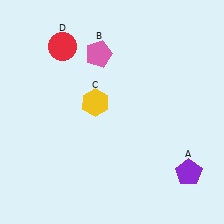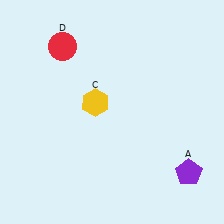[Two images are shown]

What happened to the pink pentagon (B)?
The pink pentagon (B) was removed in Image 2. It was in the top-left area of Image 1.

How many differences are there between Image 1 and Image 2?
There is 1 difference between the two images.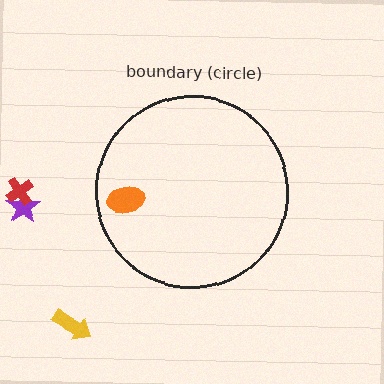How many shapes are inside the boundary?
1 inside, 3 outside.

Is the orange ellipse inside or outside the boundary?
Inside.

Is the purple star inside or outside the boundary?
Outside.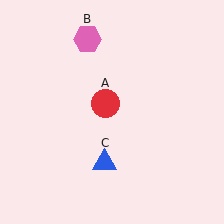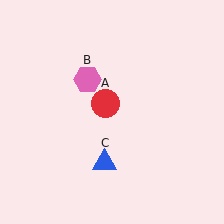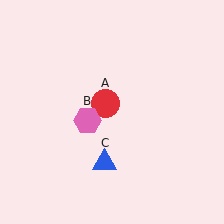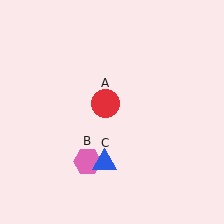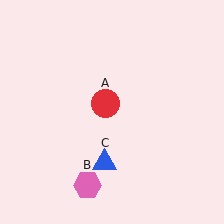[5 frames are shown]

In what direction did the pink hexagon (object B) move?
The pink hexagon (object B) moved down.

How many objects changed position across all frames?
1 object changed position: pink hexagon (object B).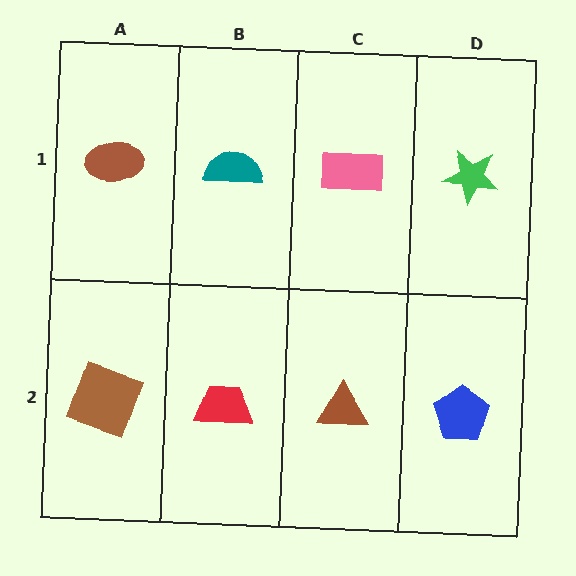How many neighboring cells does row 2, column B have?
3.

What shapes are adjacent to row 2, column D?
A green star (row 1, column D), a brown triangle (row 2, column C).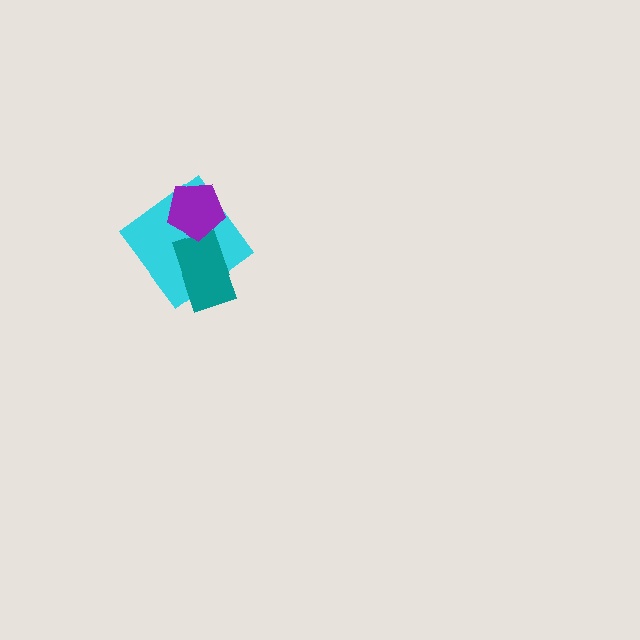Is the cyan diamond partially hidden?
Yes, it is partially covered by another shape.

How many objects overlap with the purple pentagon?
1 object overlaps with the purple pentagon.